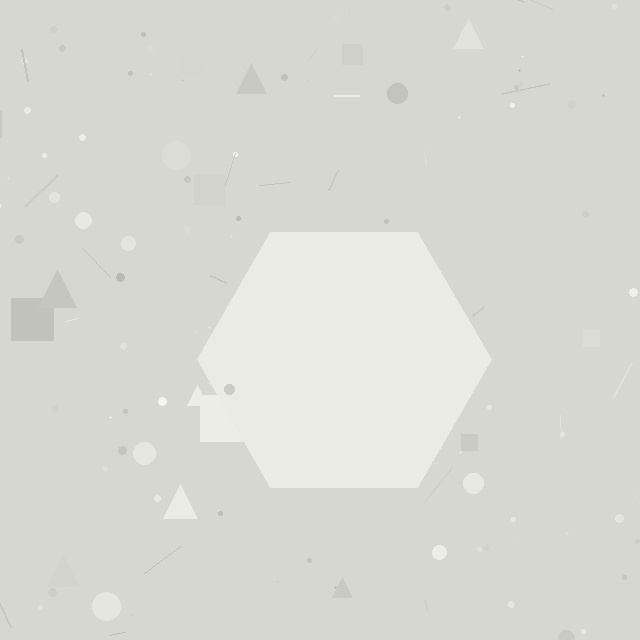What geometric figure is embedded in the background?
A hexagon is embedded in the background.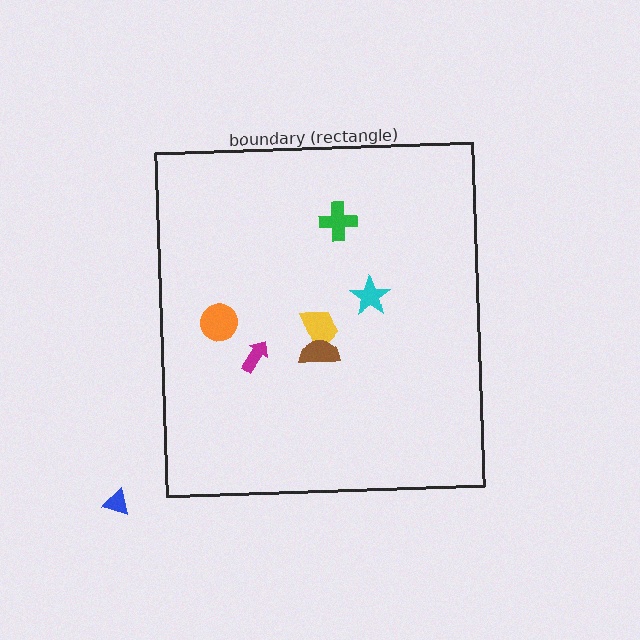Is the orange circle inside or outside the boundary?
Inside.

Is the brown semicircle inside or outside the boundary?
Inside.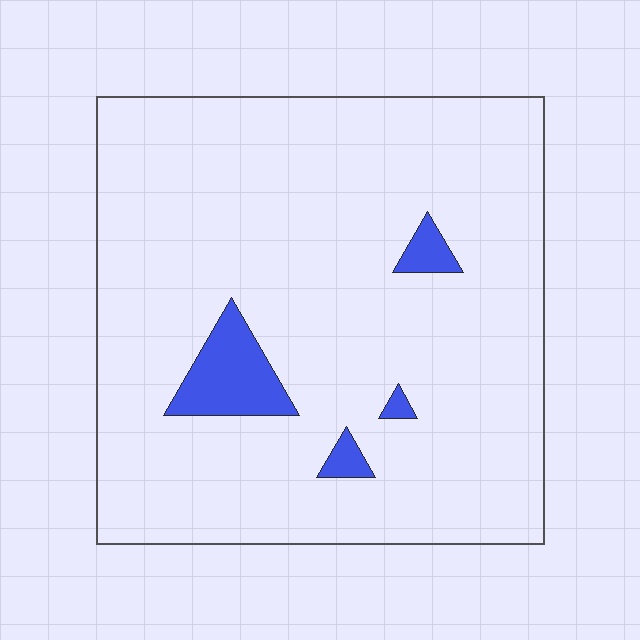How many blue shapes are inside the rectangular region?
4.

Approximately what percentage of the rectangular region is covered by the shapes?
Approximately 5%.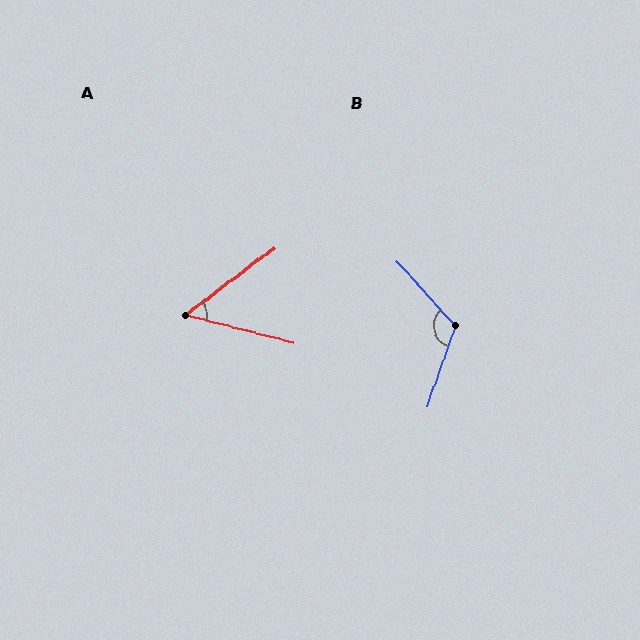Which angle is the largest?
B, at approximately 118 degrees.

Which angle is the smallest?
A, at approximately 51 degrees.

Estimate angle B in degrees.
Approximately 118 degrees.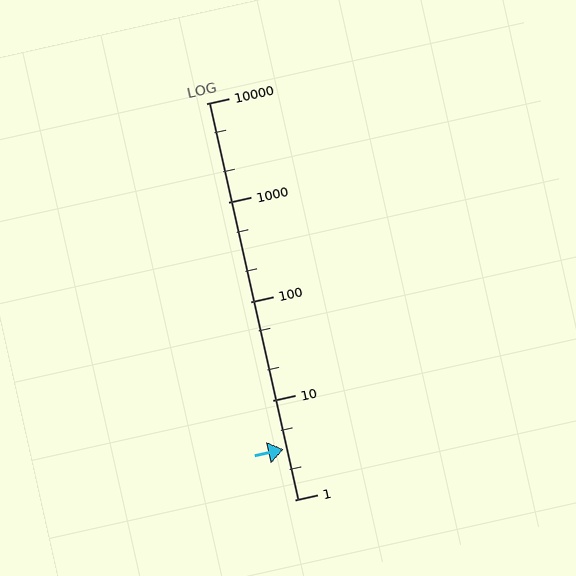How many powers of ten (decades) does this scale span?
The scale spans 4 decades, from 1 to 10000.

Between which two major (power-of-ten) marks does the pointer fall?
The pointer is between 1 and 10.